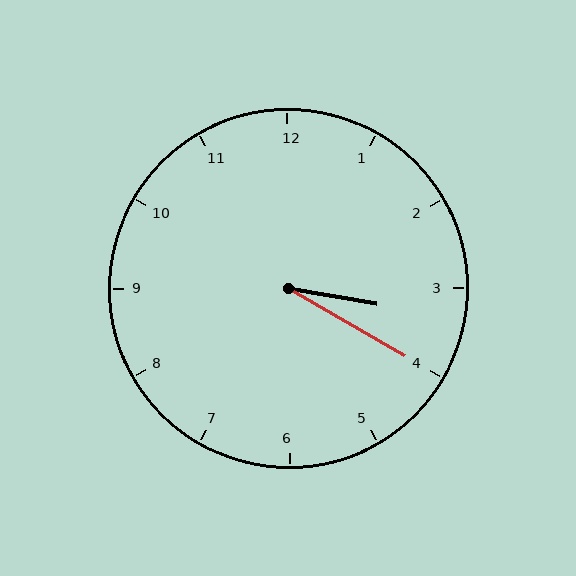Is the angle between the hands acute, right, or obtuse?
It is acute.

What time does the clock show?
3:20.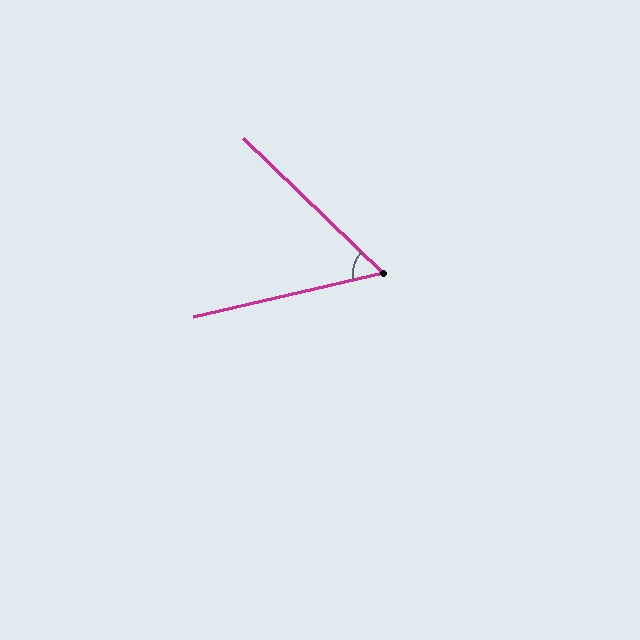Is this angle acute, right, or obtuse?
It is acute.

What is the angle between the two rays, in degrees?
Approximately 57 degrees.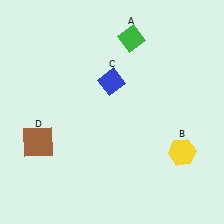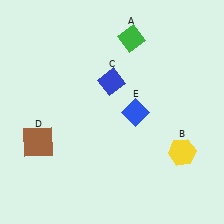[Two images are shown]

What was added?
A blue diamond (E) was added in Image 2.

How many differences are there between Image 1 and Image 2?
There is 1 difference between the two images.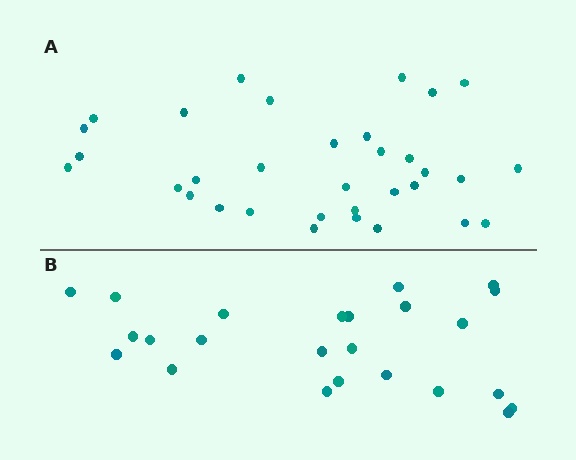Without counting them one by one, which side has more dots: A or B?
Region A (the top region) has more dots.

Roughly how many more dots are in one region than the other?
Region A has roughly 8 or so more dots than region B.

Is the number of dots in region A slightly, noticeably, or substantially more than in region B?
Region A has noticeably more, but not dramatically so. The ratio is roughly 1.4 to 1.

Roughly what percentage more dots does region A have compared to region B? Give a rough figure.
About 40% more.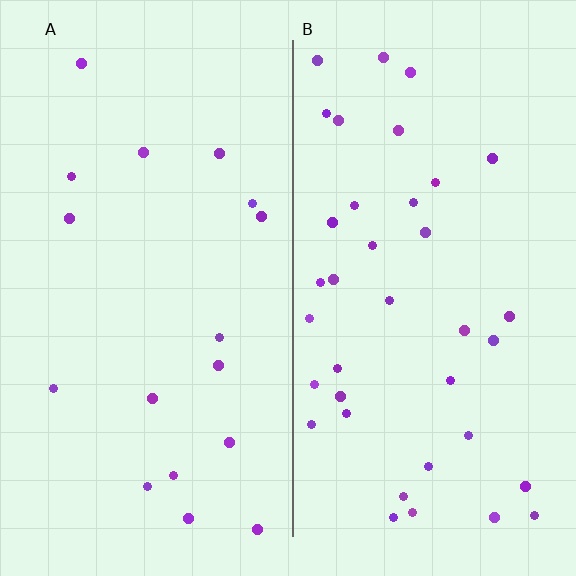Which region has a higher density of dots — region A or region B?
B (the right).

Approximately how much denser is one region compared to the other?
Approximately 2.2× — region B over region A.